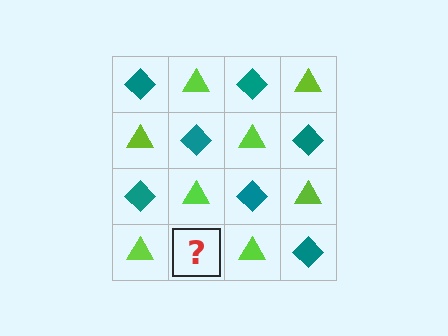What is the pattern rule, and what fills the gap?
The rule is that it alternates teal diamond and lime triangle in a checkerboard pattern. The gap should be filled with a teal diamond.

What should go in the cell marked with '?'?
The missing cell should contain a teal diamond.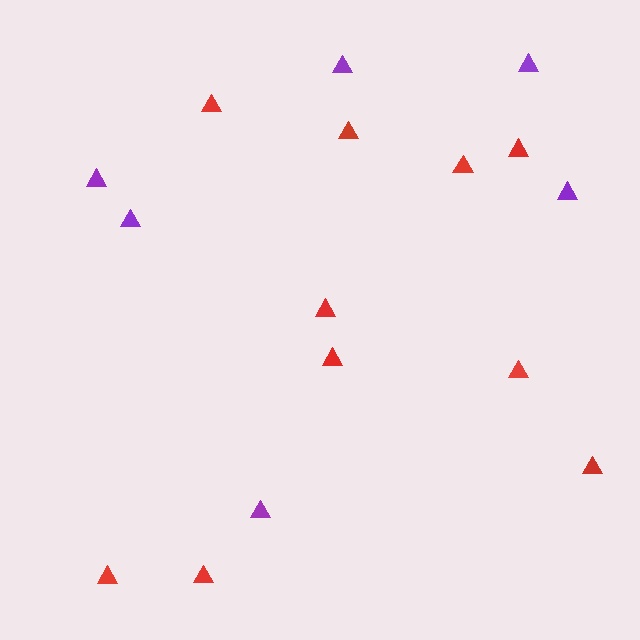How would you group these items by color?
There are 2 groups: one group of red triangles (10) and one group of purple triangles (6).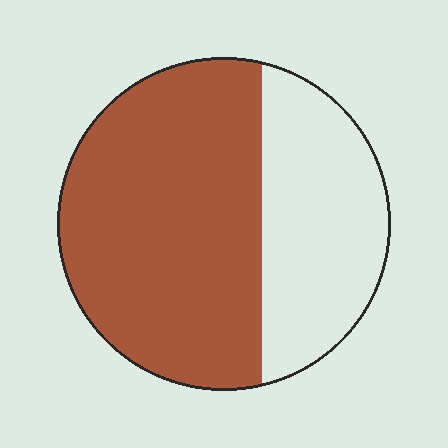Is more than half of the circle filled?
Yes.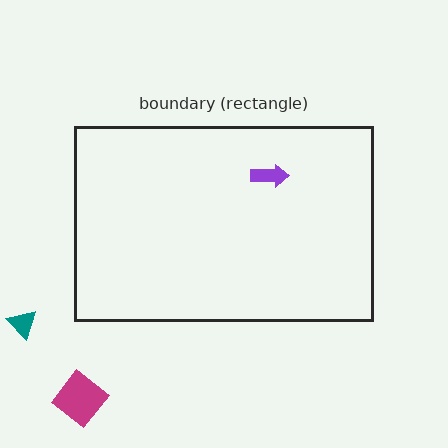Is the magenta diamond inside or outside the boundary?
Outside.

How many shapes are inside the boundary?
1 inside, 2 outside.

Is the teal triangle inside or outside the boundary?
Outside.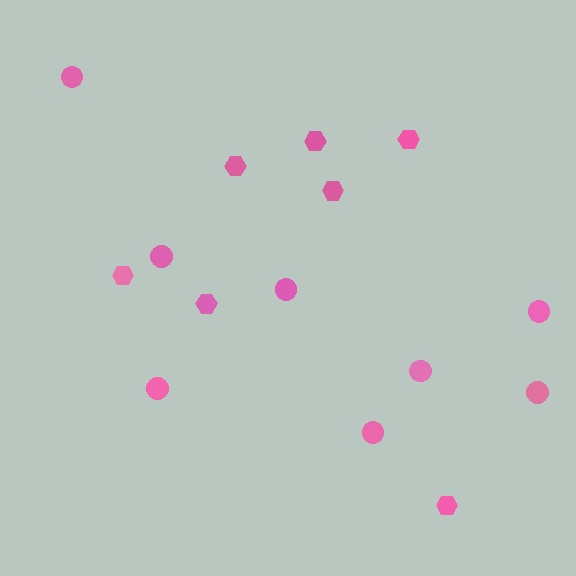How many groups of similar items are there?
There are 2 groups: one group of circles (8) and one group of hexagons (7).